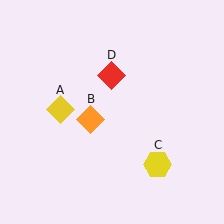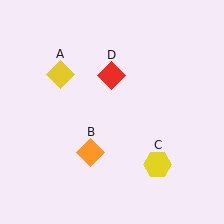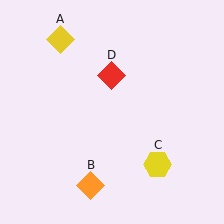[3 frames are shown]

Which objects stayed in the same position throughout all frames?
Yellow hexagon (object C) and red diamond (object D) remained stationary.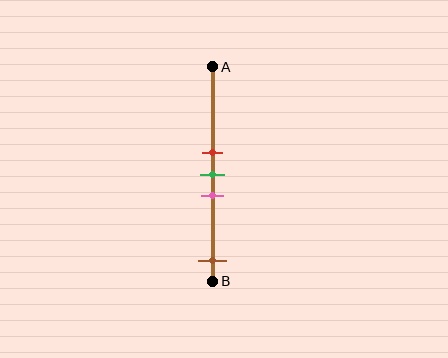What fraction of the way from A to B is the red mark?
The red mark is approximately 40% (0.4) of the way from A to B.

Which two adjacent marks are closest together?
The red and green marks are the closest adjacent pair.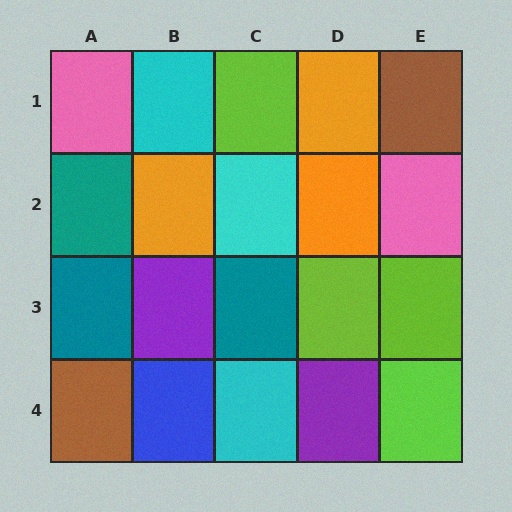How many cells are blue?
1 cell is blue.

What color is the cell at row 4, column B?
Blue.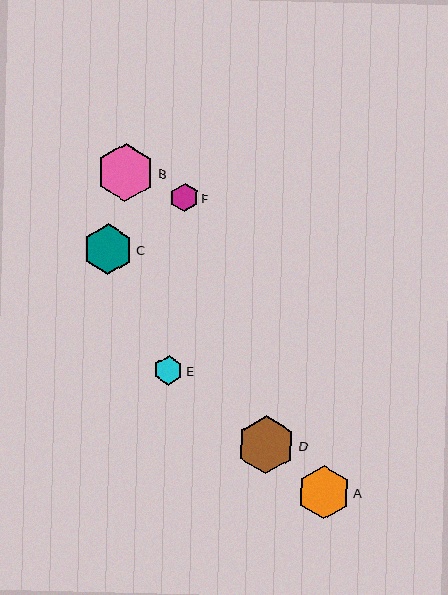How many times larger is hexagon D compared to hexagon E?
Hexagon D is approximately 2.0 times the size of hexagon E.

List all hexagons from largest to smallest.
From largest to smallest: D, B, A, C, E, F.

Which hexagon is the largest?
Hexagon D is the largest with a size of approximately 58 pixels.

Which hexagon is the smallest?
Hexagon F is the smallest with a size of approximately 28 pixels.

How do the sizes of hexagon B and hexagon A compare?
Hexagon B and hexagon A are approximately the same size.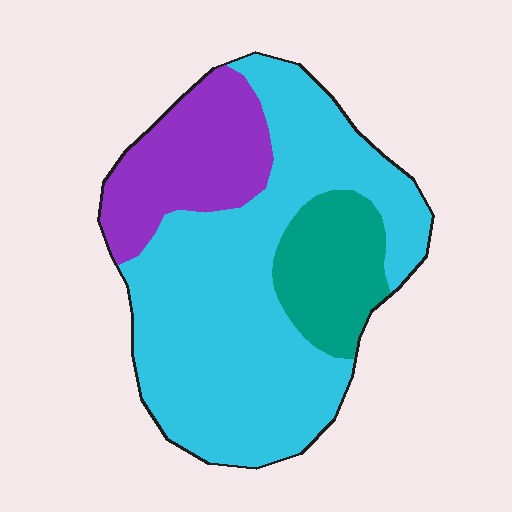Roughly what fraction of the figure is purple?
Purple takes up about one fifth (1/5) of the figure.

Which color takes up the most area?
Cyan, at roughly 65%.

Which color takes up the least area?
Teal, at roughly 15%.